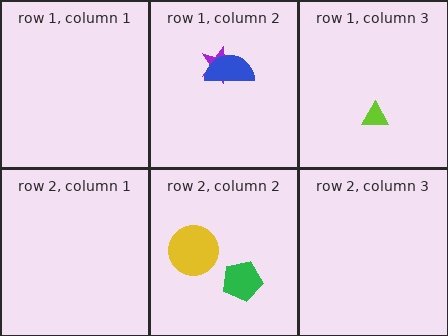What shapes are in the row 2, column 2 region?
The yellow circle, the green pentagon.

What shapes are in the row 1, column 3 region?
The lime triangle.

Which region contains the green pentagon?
The row 2, column 2 region.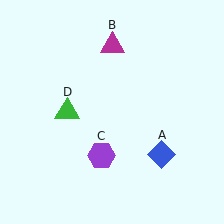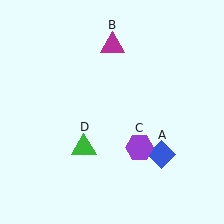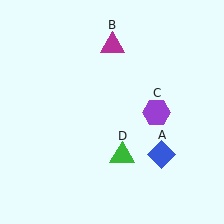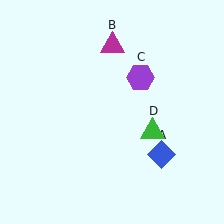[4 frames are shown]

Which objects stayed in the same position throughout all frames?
Blue diamond (object A) and magenta triangle (object B) remained stationary.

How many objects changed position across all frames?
2 objects changed position: purple hexagon (object C), green triangle (object D).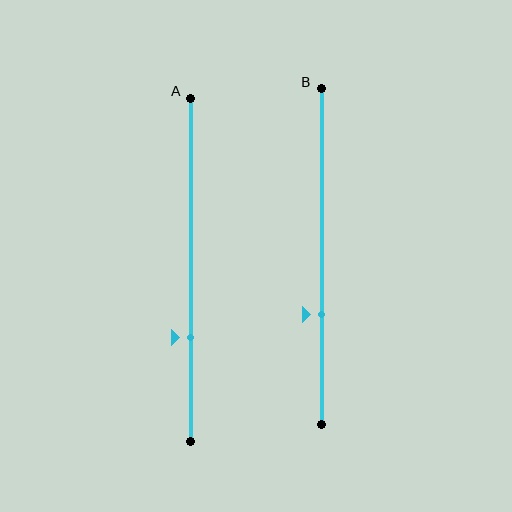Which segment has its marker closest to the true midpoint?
Segment B has its marker closest to the true midpoint.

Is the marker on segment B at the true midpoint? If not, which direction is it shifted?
No, the marker on segment B is shifted downward by about 17% of the segment length.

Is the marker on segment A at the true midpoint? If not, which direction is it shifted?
No, the marker on segment A is shifted downward by about 20% of the segment length.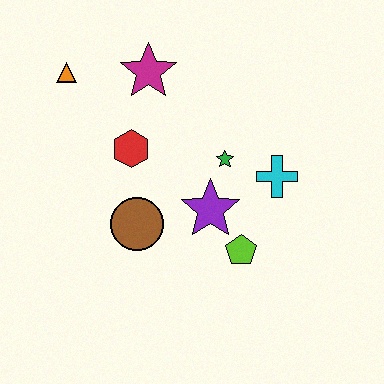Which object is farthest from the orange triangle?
The lime pentagon is farthest from the orange triangle.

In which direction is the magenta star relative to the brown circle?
The magenta star is above the brown circle.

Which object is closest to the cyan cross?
The green star is closest to the cyan cross.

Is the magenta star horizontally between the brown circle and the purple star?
Yes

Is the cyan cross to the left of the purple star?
No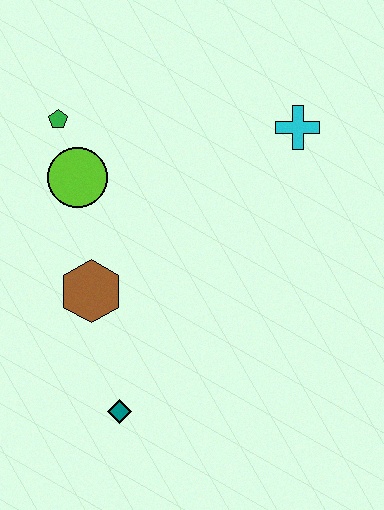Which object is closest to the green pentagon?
The lime circle is closest to the green pentagon.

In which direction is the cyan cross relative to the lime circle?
The cyan cross is to the right of the lime circle.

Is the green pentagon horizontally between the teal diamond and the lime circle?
No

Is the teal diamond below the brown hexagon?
Yes